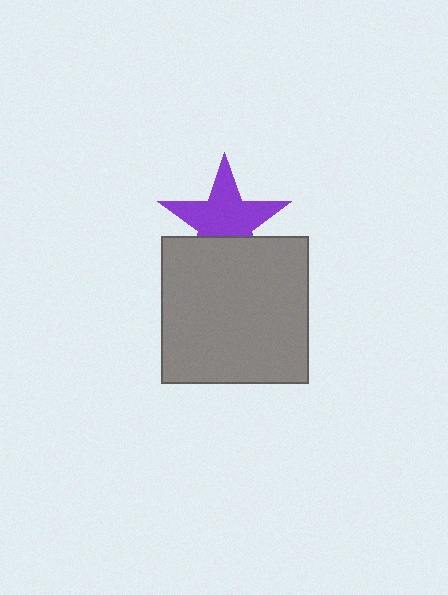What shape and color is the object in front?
The object in front is a gray square.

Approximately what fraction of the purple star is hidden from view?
Roughly 34% of the purple star is hidden behind the gray square.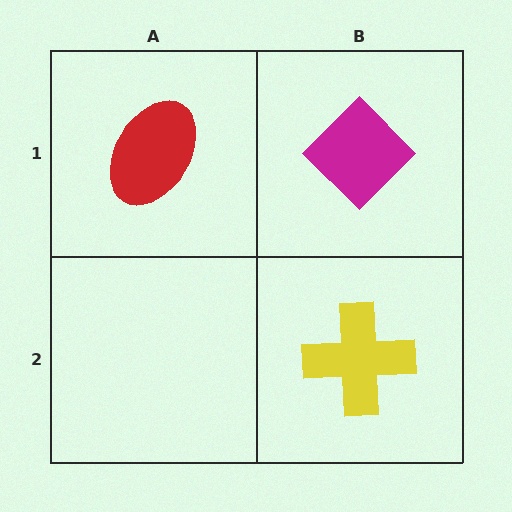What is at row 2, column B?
A yellow cross.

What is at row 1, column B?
A magenta diamond.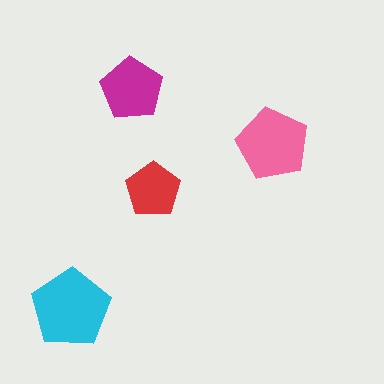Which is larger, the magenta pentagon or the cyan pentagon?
The cyan one.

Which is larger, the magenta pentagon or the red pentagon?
The magenta one.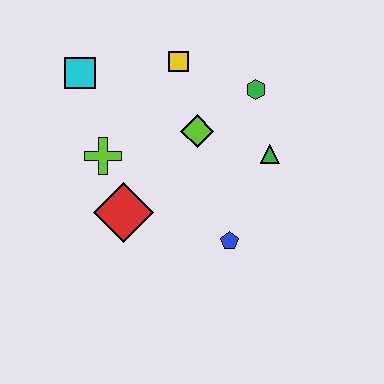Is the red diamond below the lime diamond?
Yes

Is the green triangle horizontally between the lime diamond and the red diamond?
No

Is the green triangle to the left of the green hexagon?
No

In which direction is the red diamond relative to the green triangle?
The red diamond is to the left of the green triangle.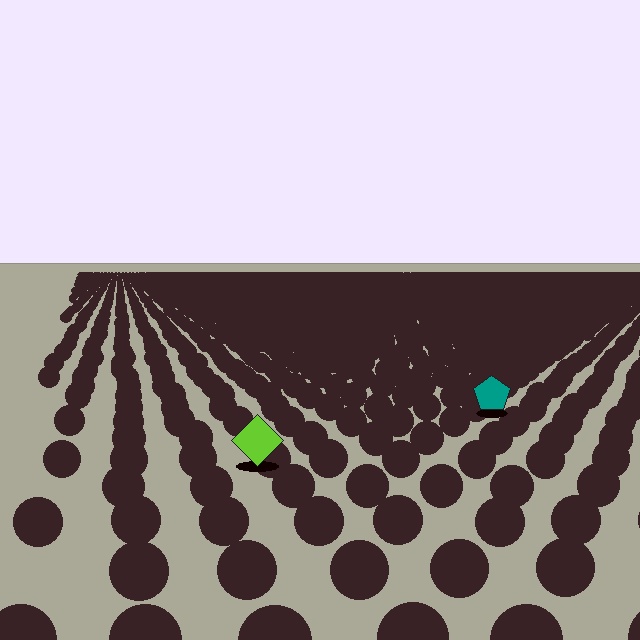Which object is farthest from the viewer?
The teal pentagon is farthest from the viewer. It appears smaller and the ground texture around it is denser.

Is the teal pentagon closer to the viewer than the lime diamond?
No. The lime diamond is closer — you can tell from the texture gradient: the ground texture is coarser near it.